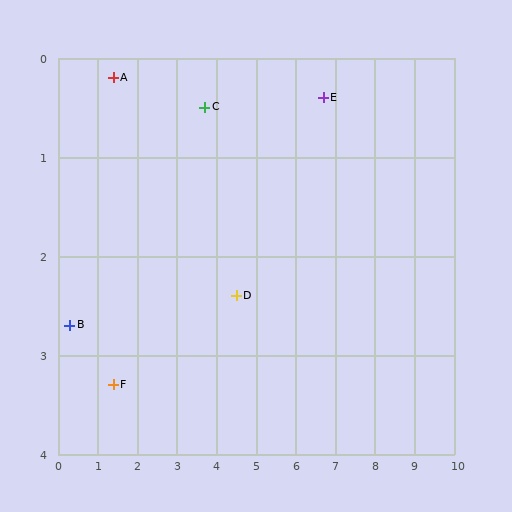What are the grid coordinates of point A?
Point A is at approximately (1.4, 0.2).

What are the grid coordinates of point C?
Point C is at approximately (3.7, 0.5).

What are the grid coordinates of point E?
Point E is at approximately (6.7, 0.4).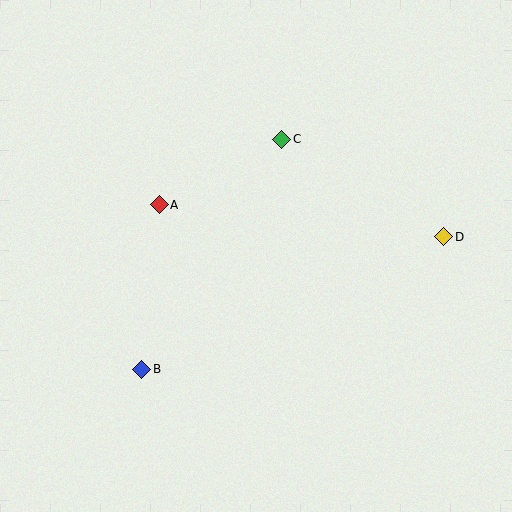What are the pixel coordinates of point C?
Point C is at (282, 139).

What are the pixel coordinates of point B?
Point B is at (142, 369).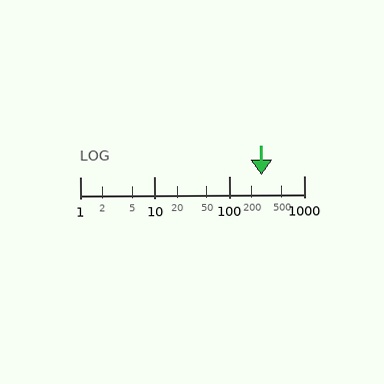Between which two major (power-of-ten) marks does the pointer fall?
The pointer is between 100 and 1000.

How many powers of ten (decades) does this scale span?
The scale spans 3 decades, from 1 to 1000.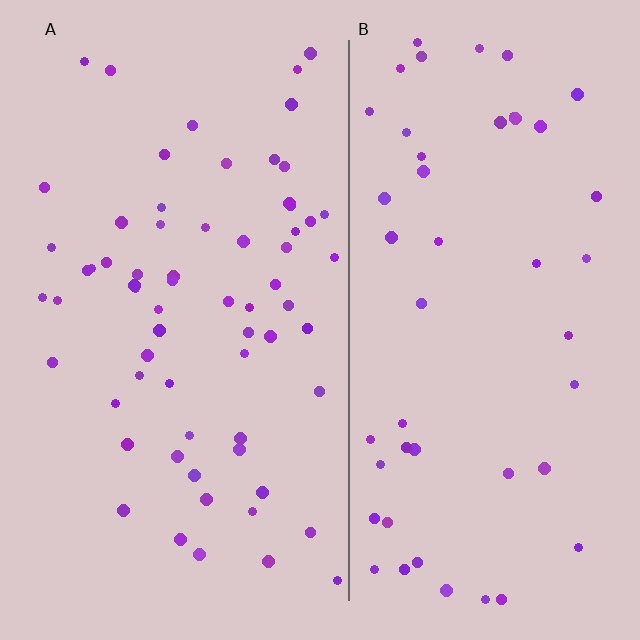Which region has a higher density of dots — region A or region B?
A (the left).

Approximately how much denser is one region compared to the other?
Approximately 1.4× — region A over region B.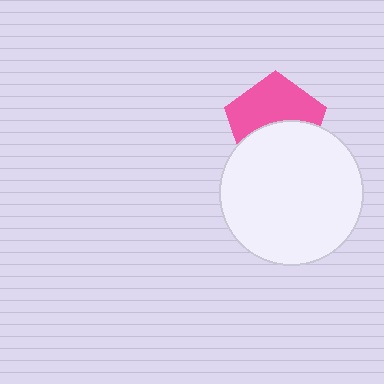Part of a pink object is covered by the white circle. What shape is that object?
It is a pentagon.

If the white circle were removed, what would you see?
You would see the complete pink pentagon.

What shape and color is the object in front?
The object in front is a white circle.